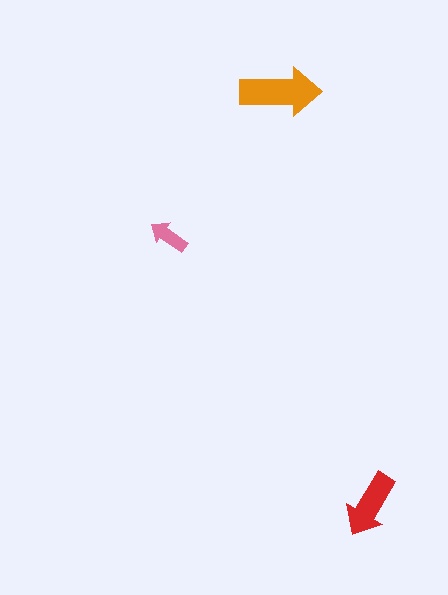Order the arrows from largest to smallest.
the orange one, the red one, the pink one.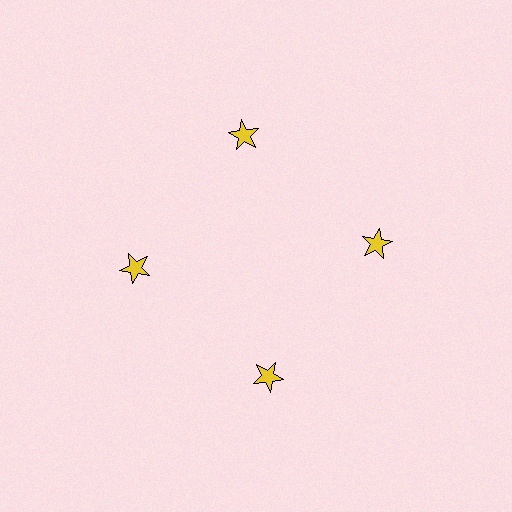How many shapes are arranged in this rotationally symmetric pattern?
There are 4 shapes, arranged in 4 groups of 1.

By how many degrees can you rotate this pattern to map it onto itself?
The pattern maps onto itself every 90 degrees of rotation.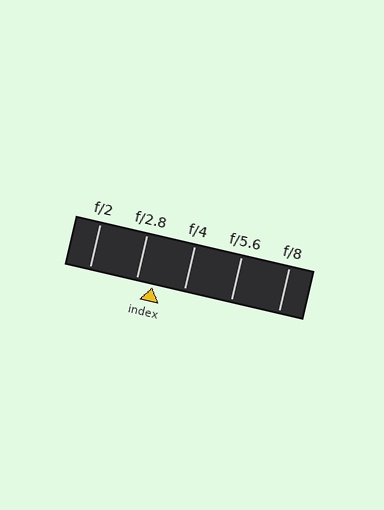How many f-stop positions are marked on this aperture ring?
There are 5 f-stop positions marked.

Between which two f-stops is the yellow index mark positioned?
The index mark is between f/2.8 and f/4.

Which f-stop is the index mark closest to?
The index mark is closest to f/2.8.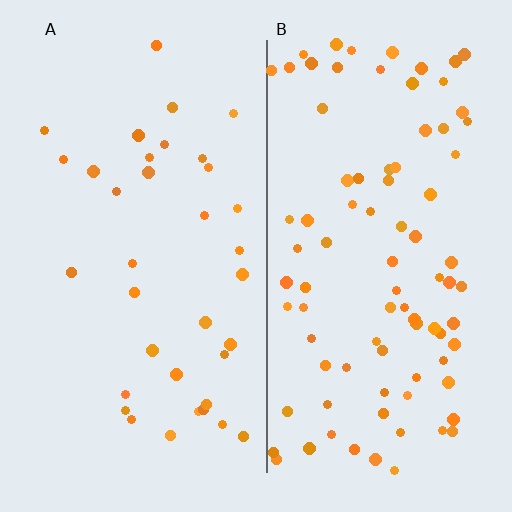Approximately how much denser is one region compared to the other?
Approximately 2.5× — region B over region A.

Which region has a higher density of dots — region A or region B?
B (the right).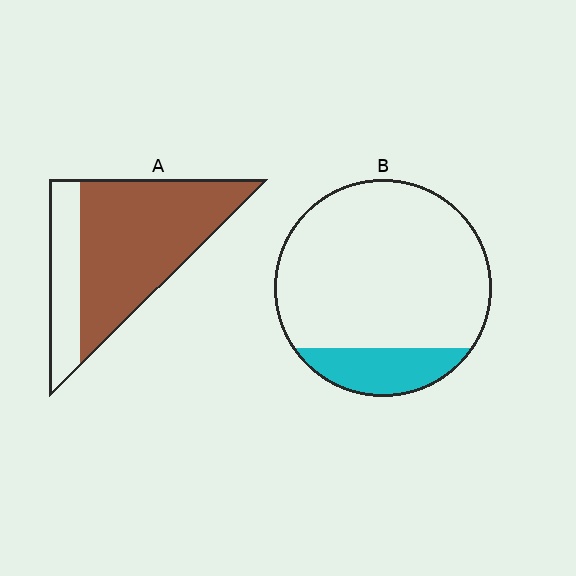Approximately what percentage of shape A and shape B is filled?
A is approximately 75% and B is approximately 15%.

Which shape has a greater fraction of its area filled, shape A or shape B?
Shape A.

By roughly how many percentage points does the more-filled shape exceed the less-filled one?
By roughly 55 percentage points (A over B).